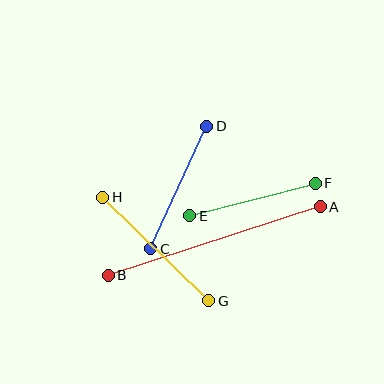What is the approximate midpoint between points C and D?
The midpoint is at approximately (179, 188) pixels.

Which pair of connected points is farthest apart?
Points A and B are farthest apart.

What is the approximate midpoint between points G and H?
The midpoint is at approximately (156, 249) pixels.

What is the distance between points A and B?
The distance is approximately 223 pixels.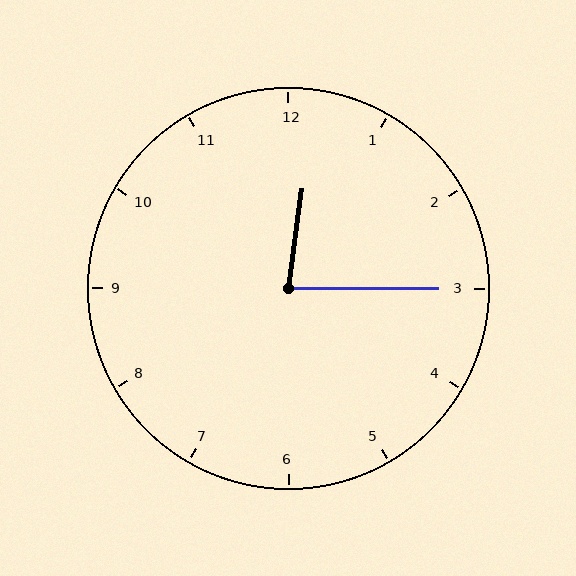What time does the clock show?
12:15.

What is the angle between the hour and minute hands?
Approximately 82 degrees.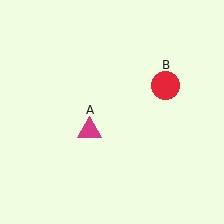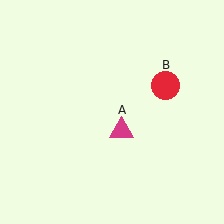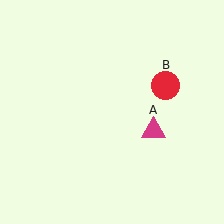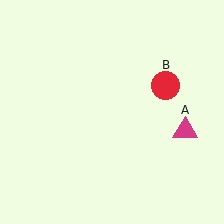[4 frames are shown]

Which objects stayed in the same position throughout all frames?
Red circle (object B) remained stationary.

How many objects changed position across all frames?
1 object changed position: magenta triangle (object A).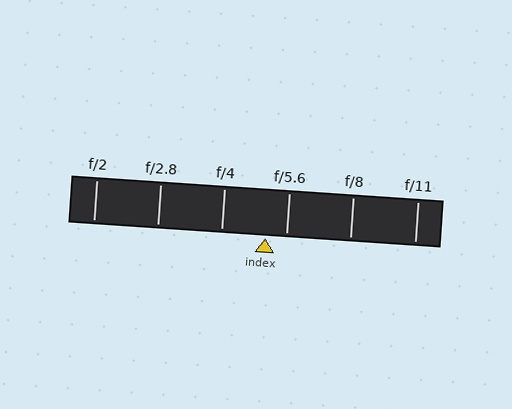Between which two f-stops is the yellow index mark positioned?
The index mark is between f/4 and f/5.6.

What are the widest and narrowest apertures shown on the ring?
The widest aperture shown is f/2 and the narrowest is f/11.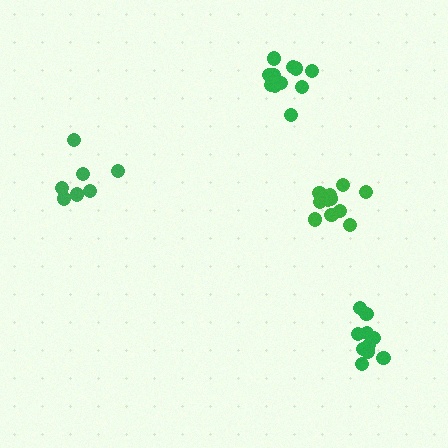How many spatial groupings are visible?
There are 4 spatial groupings.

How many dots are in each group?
Group 1: 7 dots, Group 2: 11 dots, Group 3: 10 dots, Group 4: 12 dots (40 total).